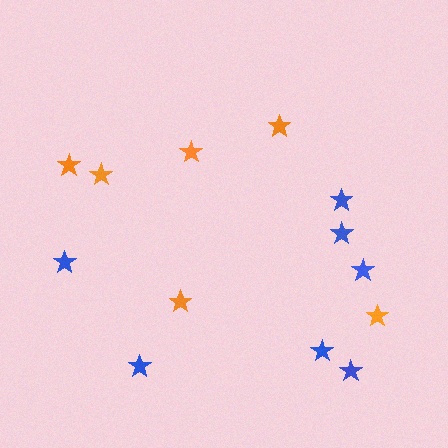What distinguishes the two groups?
There are 2 groups: one group of blue stars (7) and one group of orange stars (6).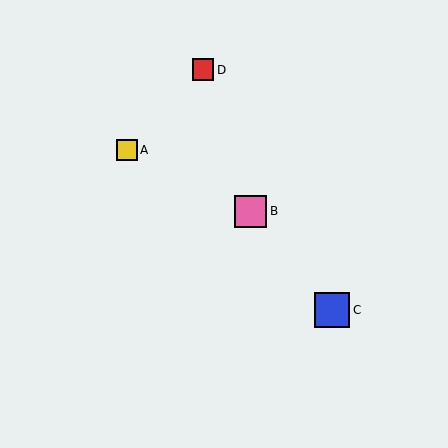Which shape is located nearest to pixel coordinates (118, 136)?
The yellow square (labeled A) at (127, 150) is nearest to that location.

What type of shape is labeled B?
Shape B is a pink square.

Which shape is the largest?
The blue square (labeled C) is the largest.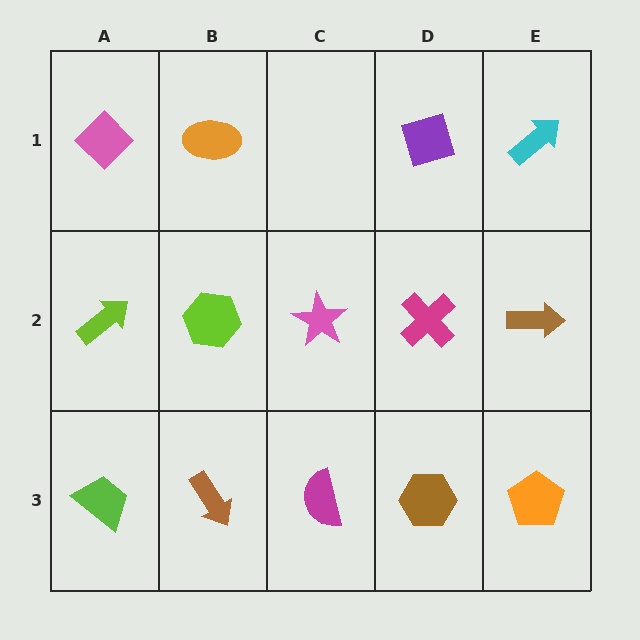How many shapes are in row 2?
5 shapes.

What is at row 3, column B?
A brown arrow.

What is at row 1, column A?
A pink diamond.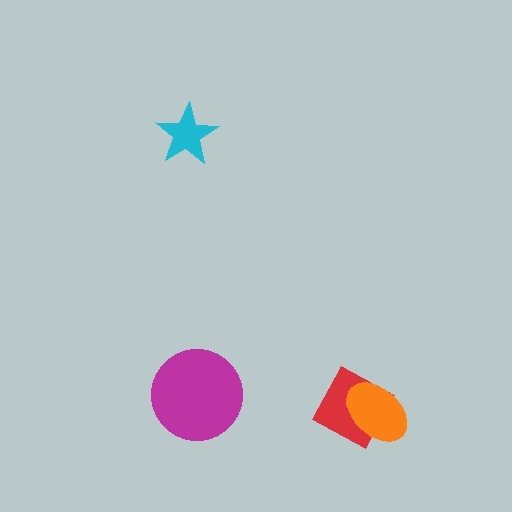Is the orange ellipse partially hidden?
No, no other shape covers it.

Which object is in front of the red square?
The orange ellipse is in front of the red square.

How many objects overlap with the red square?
1 object overlaps with the red square.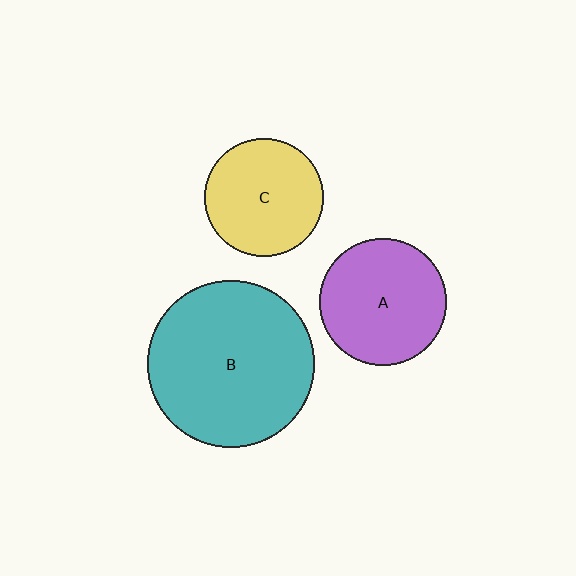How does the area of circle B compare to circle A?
Approximately 1.7 times.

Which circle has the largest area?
Circle B (teal).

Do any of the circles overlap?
No, none of the circles overlap.